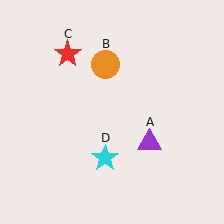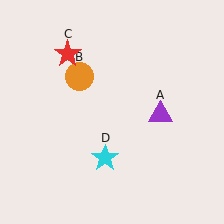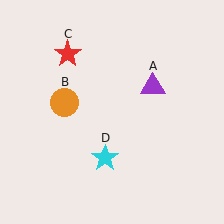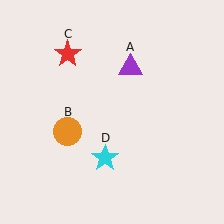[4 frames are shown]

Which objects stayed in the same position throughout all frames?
Red star (object C) and cyan star (object D) remained stationary.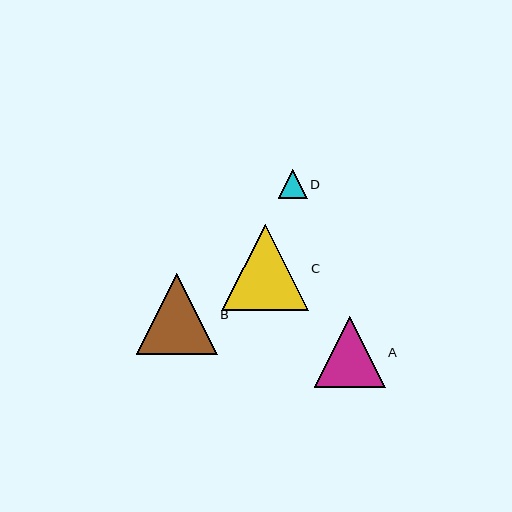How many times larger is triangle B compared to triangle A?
Triangle B is approximately 1.1 times the size of triangle A.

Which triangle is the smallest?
Triangle D is the smallest with a size of approximately 29 pixels.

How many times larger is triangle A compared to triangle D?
Triangle A is approximately 2.4 times the size of triangle D.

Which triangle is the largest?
Triangle C is the largest with a size of approximately 87 pixels.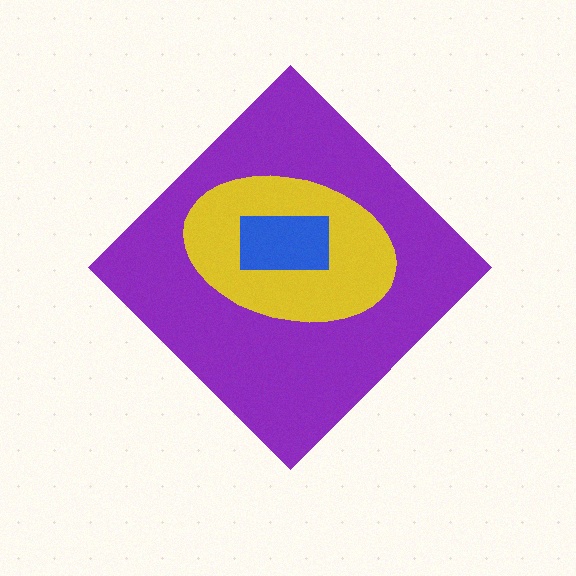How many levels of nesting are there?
3.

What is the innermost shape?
The blue rectangle.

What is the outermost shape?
The purple diamond.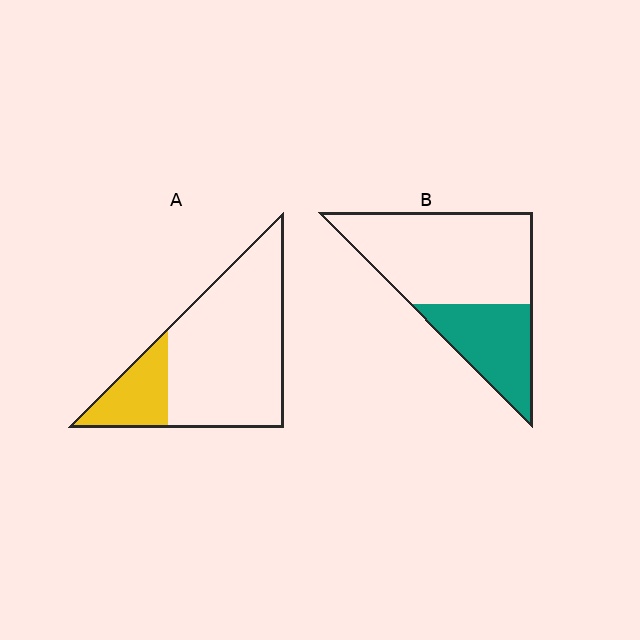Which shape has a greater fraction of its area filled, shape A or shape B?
Shape B.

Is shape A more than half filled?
No.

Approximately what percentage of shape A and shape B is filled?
A is approximately 20% and B is approximately 35%.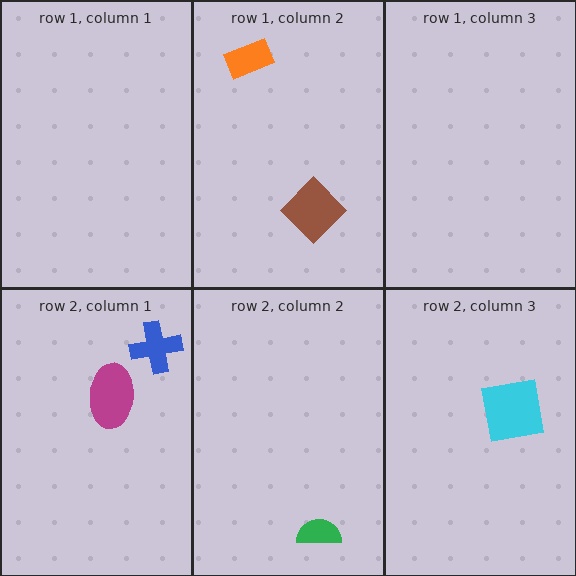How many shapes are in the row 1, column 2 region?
2.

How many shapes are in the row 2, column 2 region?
1.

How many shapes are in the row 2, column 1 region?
2.